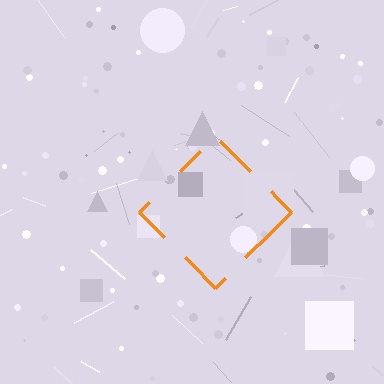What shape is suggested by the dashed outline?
The dashed outline suggests a diamond.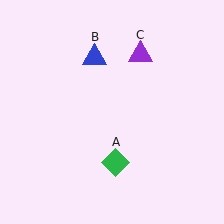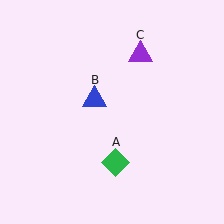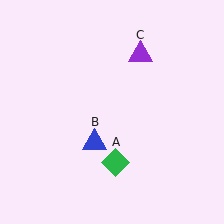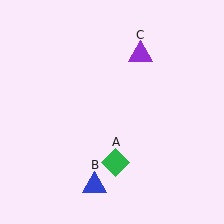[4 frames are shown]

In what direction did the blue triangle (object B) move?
The blue triangle (object B) moved down.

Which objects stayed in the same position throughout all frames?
Green diamond (object A) and purple triangle (object C) remained stationary.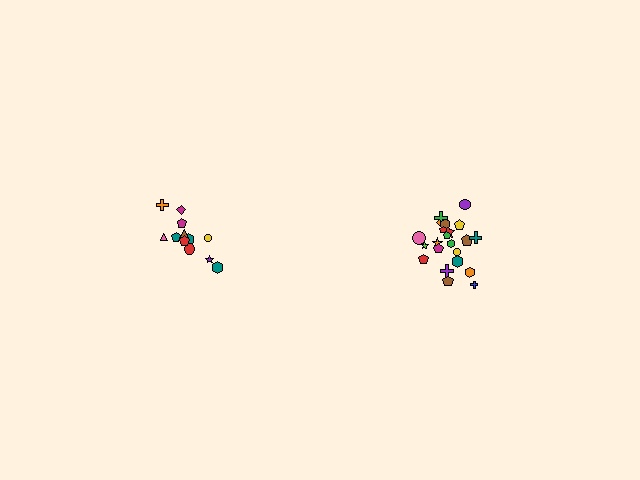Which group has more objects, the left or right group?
The right group.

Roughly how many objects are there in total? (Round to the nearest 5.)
Roughly 35 objects in total.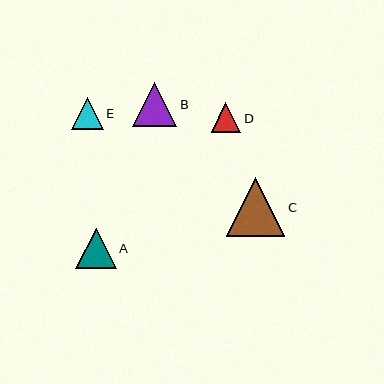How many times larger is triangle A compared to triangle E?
Triangle A is approximately 1.3 times the size of triangle E.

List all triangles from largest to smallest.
From largest to smallest: C, B, A, E, D.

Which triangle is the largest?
Triangle C is the largest with a size of approximately 59 pixels.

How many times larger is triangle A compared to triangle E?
Triangle A is approximately 1.3 times the size of triangle E.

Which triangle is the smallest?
Triangle D is the smallest with a size of approximately 30 pixels.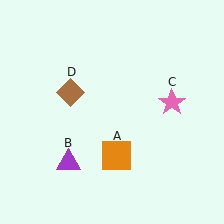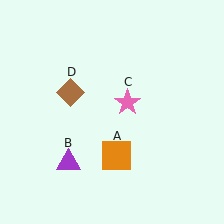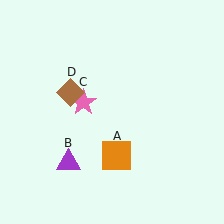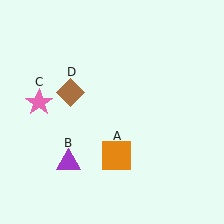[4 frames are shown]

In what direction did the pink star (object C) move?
The pink star (object C) moved left.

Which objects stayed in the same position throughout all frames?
Orange square (object A) and purple triangle (object B) and brown diamond (object D) remained stationary.